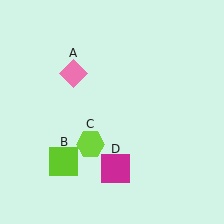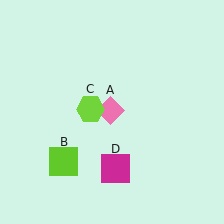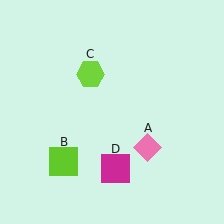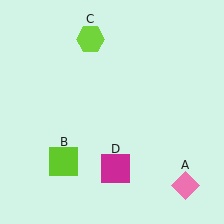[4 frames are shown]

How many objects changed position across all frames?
2 objects changed position: pink diamond (object A), lime hexagon (object C).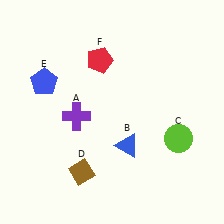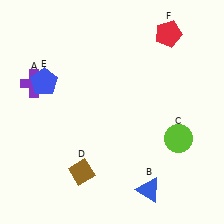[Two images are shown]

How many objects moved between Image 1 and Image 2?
3 objects moved between the two images.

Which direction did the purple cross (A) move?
The purple cross (A) moved left.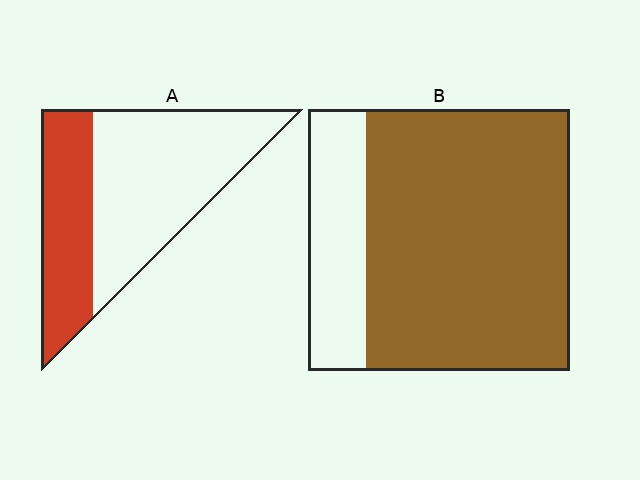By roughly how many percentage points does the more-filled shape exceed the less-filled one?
By roughly 40 percentage points (B over A).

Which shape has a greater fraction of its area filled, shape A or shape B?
Shape B.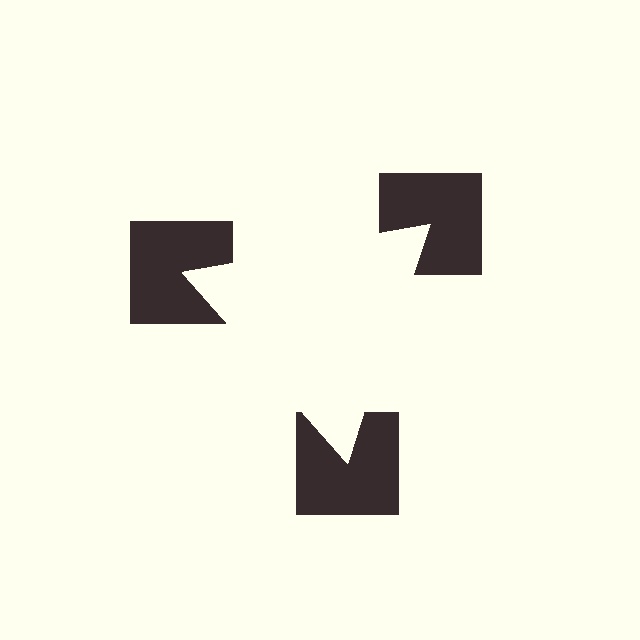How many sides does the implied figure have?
3 sides.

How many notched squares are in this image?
There are 3 — one at each vertex of the illusory triangle.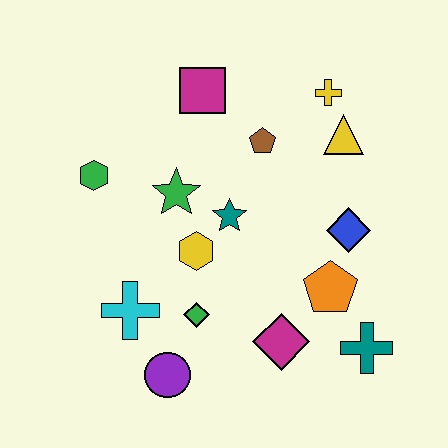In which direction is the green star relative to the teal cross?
The green star is to the left of the teal cross.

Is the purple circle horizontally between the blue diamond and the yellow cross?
No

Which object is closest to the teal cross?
The orange pentagon is closest to the teal cross.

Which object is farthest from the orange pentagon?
The green hexagon is farthest from the orange pentagon.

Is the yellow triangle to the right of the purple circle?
Yes